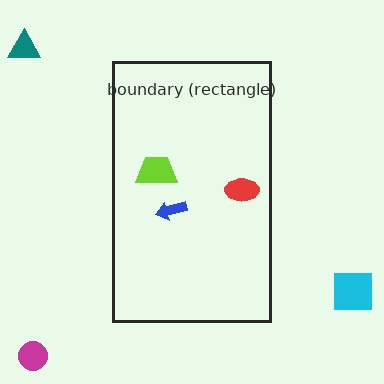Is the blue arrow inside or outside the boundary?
Inside.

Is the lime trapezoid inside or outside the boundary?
Inside.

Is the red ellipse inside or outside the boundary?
Inside.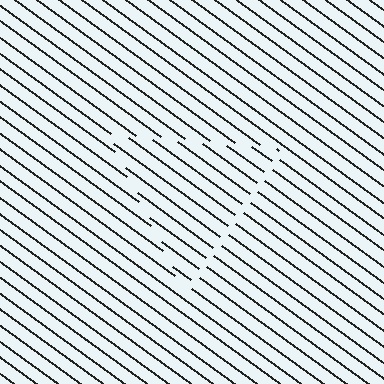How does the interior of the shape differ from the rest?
The interior of the shape contains the same grating, shifted by half a period — the contour is defined by the phase discontinuity where line-ends from the inner and outer gratings abut.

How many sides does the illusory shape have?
3 sides — the line-ends trace a triangle.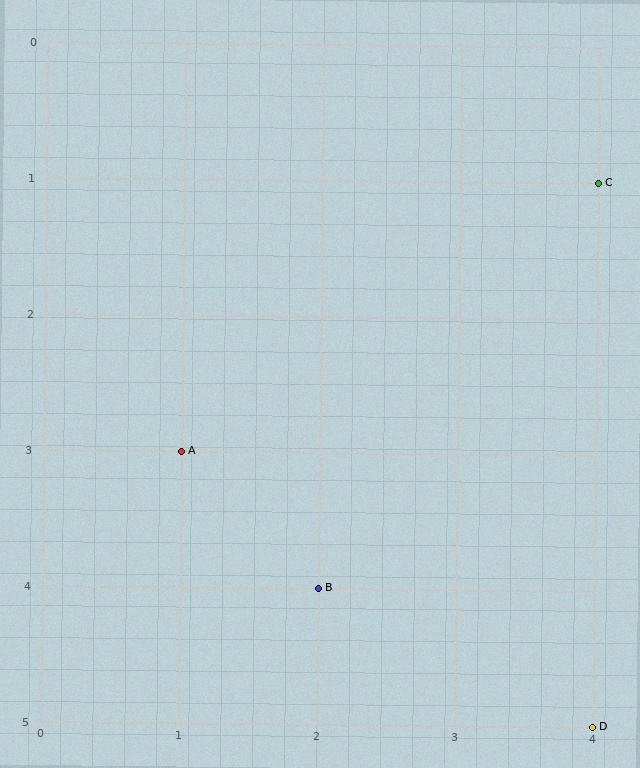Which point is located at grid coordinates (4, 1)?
Point C is at (4, 1).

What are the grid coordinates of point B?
Point B is at grid coordinates (2, 4).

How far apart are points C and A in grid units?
Points C and A are 3 columns and 2 rows apart (about 3.6 grid units diagonally).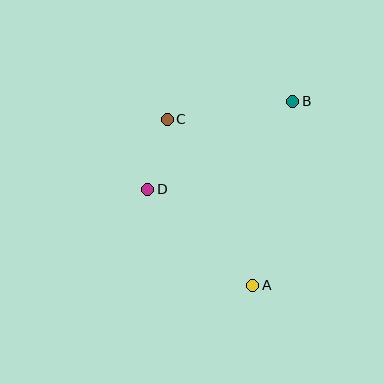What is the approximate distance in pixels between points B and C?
The distance between B and C is approximately 127 pixels.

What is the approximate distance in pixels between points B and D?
The distance between B and D is approximately 170 pixels.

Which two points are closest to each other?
Points C and D are closest to each other.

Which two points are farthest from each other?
Points A and B are farthest from each other.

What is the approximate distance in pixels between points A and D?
The distance between A and D is approximately 143 pixels.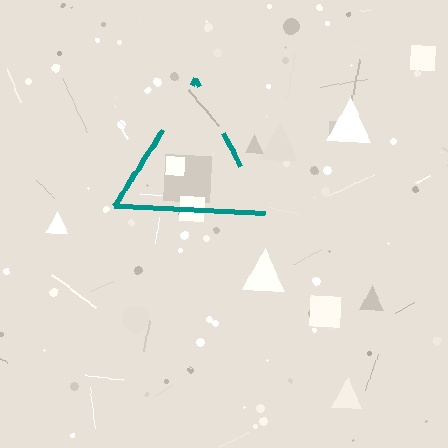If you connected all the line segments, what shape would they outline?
They would outline a triangle.